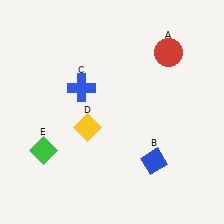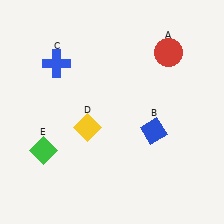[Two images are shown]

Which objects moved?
The objects that moved are: the blue diamond (B), the blue cross (C).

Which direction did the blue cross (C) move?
The blue cross (C) moved left.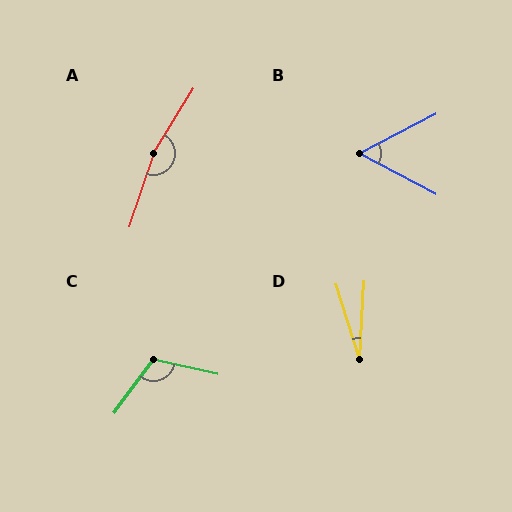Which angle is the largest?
A, at approximately 167 degrees.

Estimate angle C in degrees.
Approximately 114 degrees.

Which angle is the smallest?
D, at approximately 21 degrees.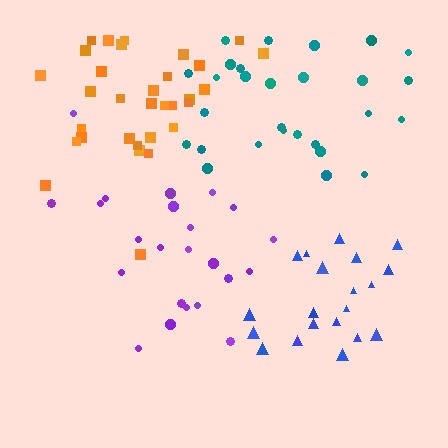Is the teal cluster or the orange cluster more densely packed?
Orange.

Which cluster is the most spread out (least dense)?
Purple.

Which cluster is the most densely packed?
Blue.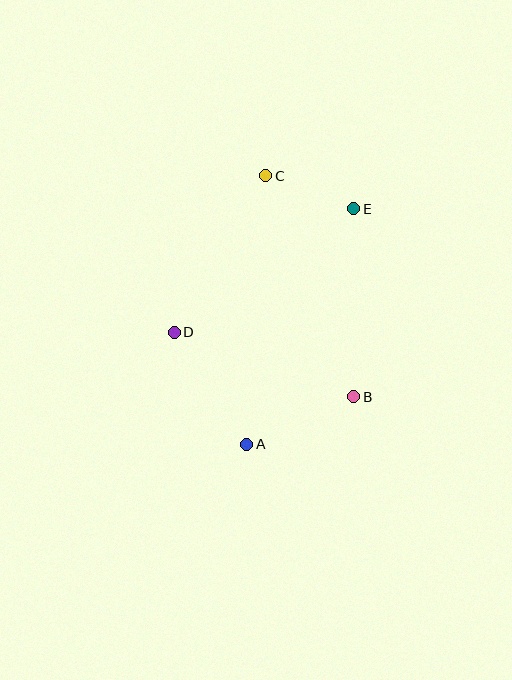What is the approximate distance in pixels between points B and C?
The distance between B and C is approximately 238 pixels.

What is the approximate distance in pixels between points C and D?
The distance between C and D is approximately 181 pixels.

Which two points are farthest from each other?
Points A and C are farthest from each other.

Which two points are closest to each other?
Points C and E are closest to each other.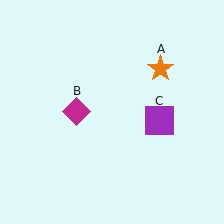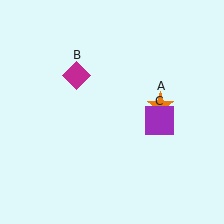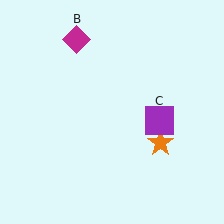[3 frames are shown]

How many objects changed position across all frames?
2 objects changed position: orange star (object A), magenta diamond (object B).